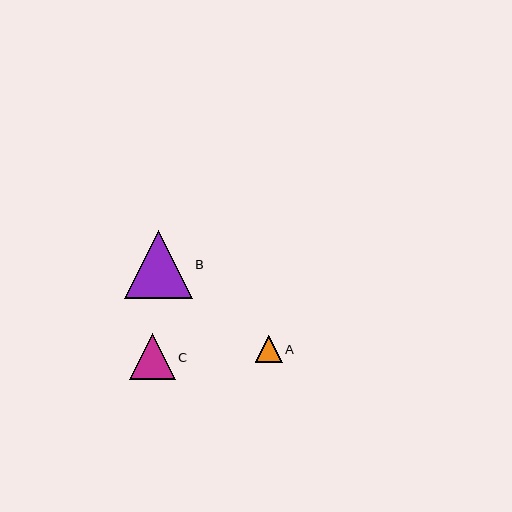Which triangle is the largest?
Triangle B is the largest with a size of approximately 68 pixels.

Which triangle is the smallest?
Triangle A is the smallest with a size of approximately 27 pixels.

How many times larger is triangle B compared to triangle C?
Triangle B is approximately 1.5 times the size of triangle C.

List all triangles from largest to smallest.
From largest to smallest: B, C, A.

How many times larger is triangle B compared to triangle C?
Triangle B is approximately 1.5 times the size of triangle C.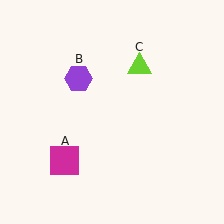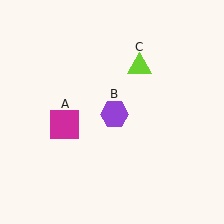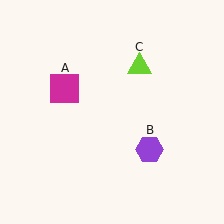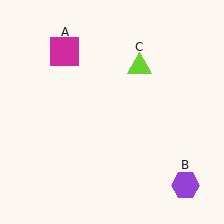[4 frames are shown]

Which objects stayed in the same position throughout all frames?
Lime triangle (object C) remained stationary.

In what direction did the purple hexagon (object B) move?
The purple hexagon (object B) moved down and to the right.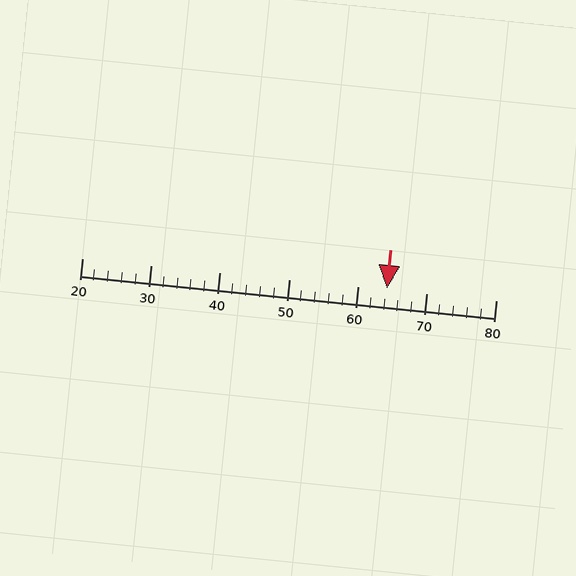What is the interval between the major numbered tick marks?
The major tick marks are spaced 10 units apart.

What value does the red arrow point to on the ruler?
The red arrow points to approximately 64.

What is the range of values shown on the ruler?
The ruler shows values from 20 to 80.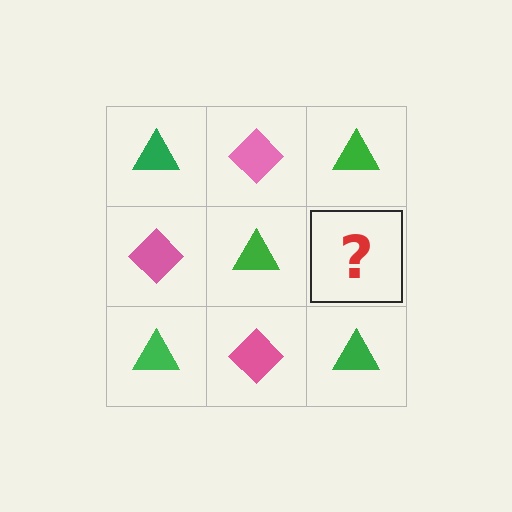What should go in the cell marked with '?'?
The missing cell should contain a pink diamond.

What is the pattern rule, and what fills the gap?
The rule is that it alternates green triangle and pink diamond in a checkerboard pattern. The gap should be filled with a pink diamond.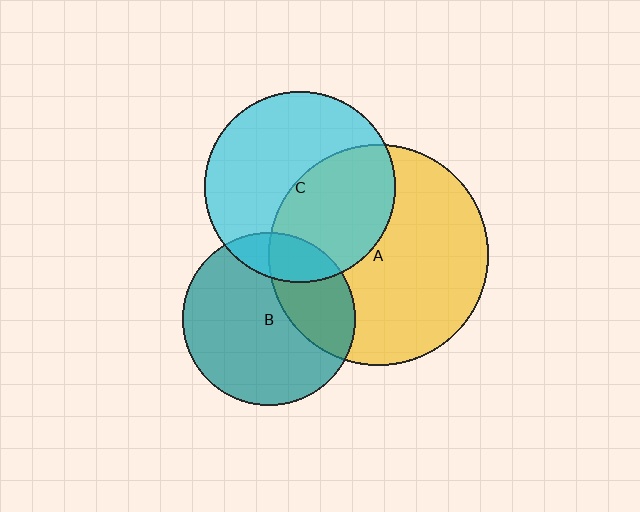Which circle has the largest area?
Circle A (yellow).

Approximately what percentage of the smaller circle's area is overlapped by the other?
Approximately 45%.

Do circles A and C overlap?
Yes.